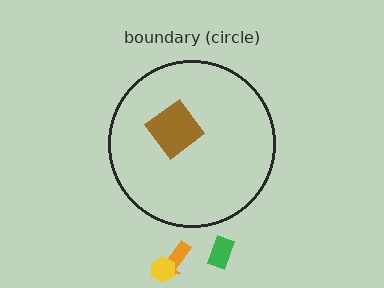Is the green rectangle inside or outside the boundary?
Outside.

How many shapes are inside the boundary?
1 inside, 3 outside.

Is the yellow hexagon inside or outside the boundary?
Outside.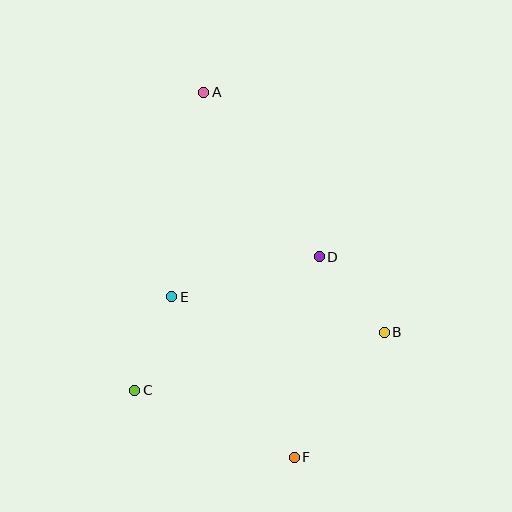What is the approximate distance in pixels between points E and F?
The distance between E and F is approximately 202 pixels.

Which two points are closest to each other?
Points B and D are closest to each other.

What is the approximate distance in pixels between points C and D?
The distance between C and D is approximately 228 pixels.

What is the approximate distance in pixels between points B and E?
The distance between B and E is approximately 215 pixels.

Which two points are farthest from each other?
Points A and F are farthest from each other.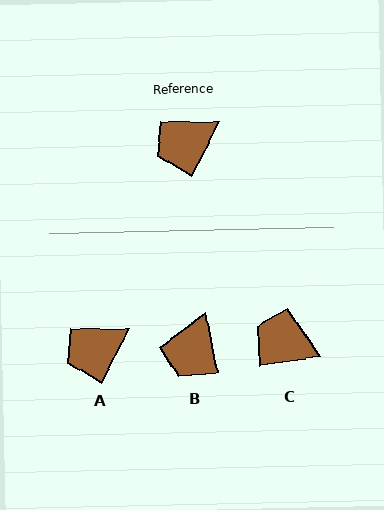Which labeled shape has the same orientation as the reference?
A.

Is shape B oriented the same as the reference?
No, it is off by about 38 degrees.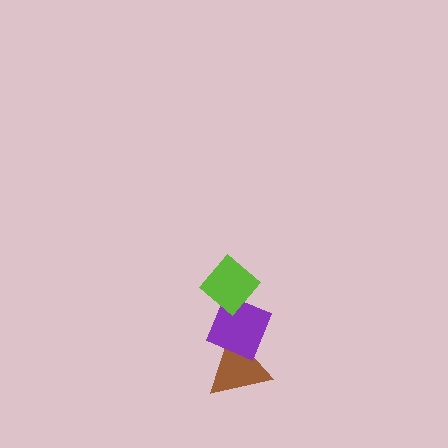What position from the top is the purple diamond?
The purple diamond is 2nd from the top.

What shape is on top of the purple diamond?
The lime diamond is on top of the purple diamond.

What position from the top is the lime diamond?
The lime diamond is 1st from the top.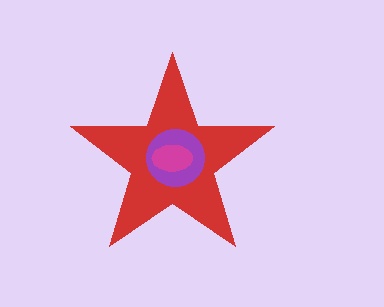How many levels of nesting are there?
3.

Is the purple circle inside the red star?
Yes.